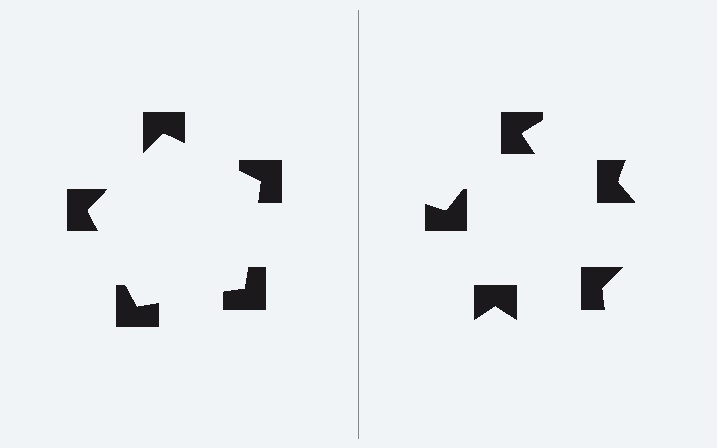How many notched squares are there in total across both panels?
10 — 5 on each side.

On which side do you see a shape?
An illusory pentagon appears on the left side. On the right side the wedge cuts are rotated, so no coherent shape forms.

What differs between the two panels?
The notched squares are positioned identically on both sides; only the wedge orientations differ. On the left they align to a pentagon; on the right they are misaligned.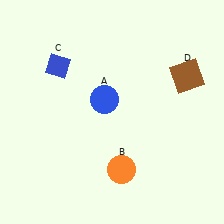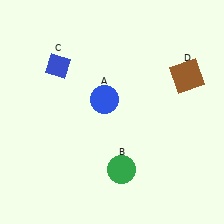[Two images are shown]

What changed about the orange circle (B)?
In Image 1, B is orange. In Image 2, it changed to green.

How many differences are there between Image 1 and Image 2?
There is 1 difference between the two images.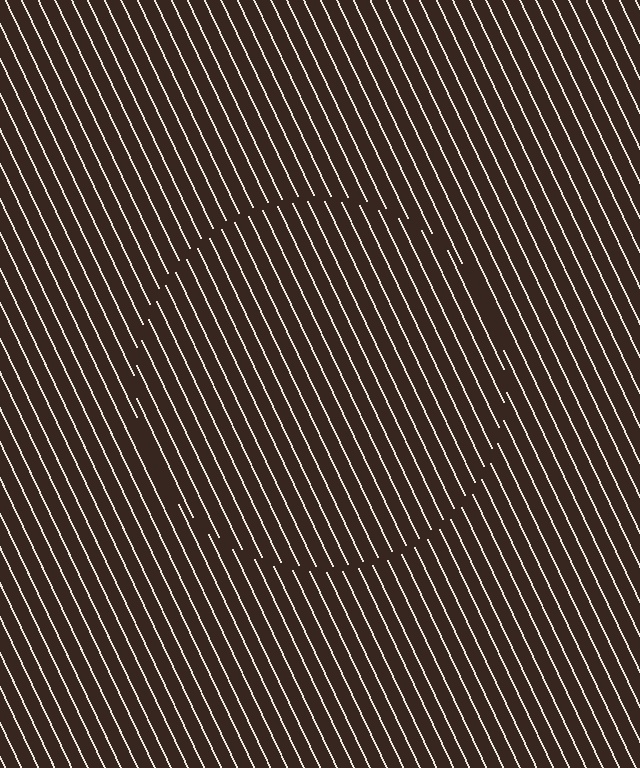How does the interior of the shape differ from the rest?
The interior of the shape contains the same grating, shifted by half a period — the contour is defined by the phase discontinuity where line-ends from the inner and outer gratings abut.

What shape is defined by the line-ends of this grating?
An illusory circle. The interior of the shape contains the same grating, shifted by half a period — the contour is defined by the phase discontinuity where line-ends from the inner and outer gratings abut.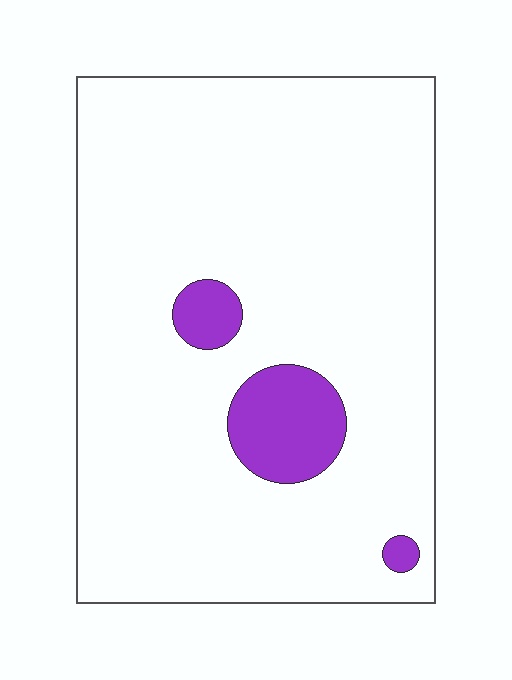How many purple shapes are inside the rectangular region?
3.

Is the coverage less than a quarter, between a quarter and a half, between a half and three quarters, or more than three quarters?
Less than a quarter.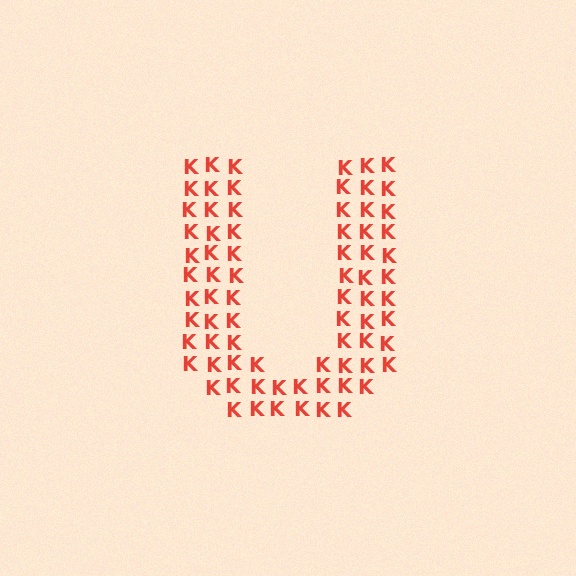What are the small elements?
The small elements are letter K's.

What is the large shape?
The large shape is the letter U.